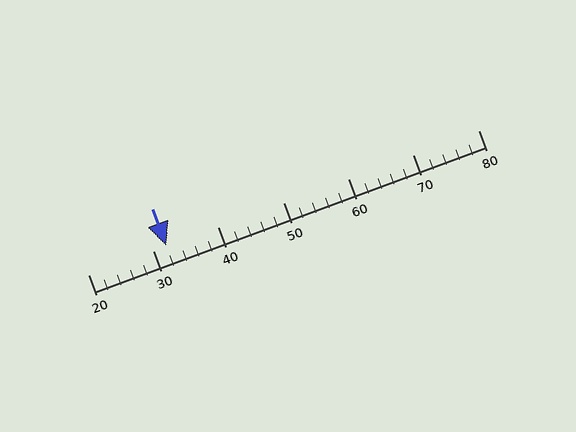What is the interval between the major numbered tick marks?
The major tick marks are spaced 10 units apart.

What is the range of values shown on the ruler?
The ruler shows values from 20 to 80.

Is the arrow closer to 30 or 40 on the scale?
The arrow is closer to 30.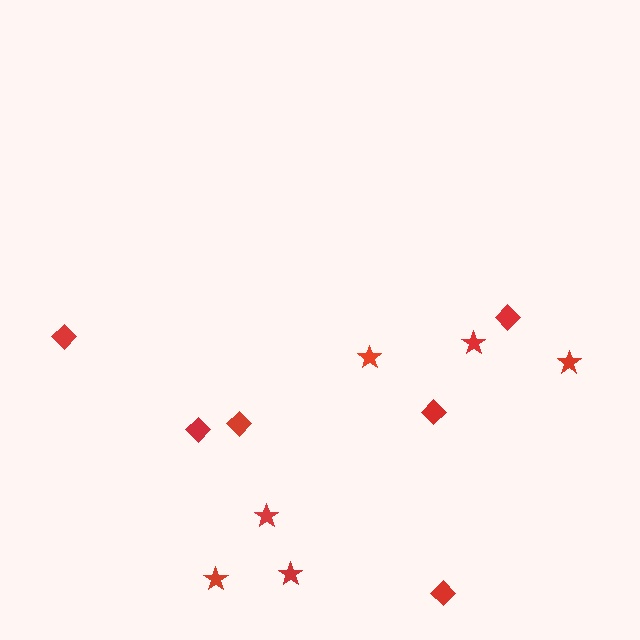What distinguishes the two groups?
There are 2 groups: one group of stars (6) and one group of diamonds (6).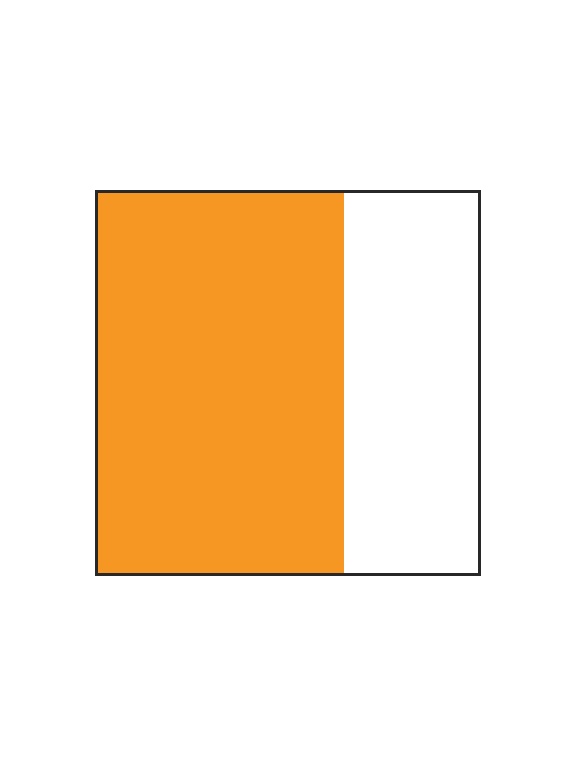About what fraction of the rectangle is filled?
About five eighths (5/8).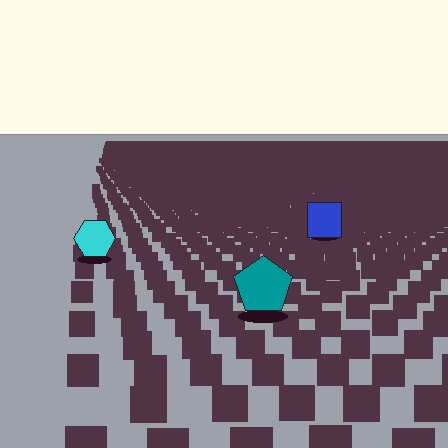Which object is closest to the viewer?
The teal pentagon is closest. The texture marks near it are larger and more spread out.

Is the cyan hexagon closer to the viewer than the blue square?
Yes. The cyan hexagon is closer — you can tell from the texture gradient: the ground texture is coarser near it.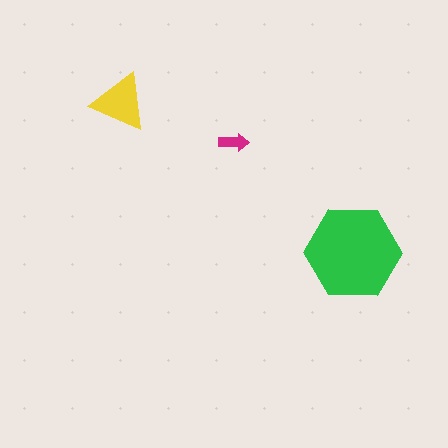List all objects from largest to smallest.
The green hexagon, the yellow triangle, the magenta arrow.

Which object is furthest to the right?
The green hexagon is rightmost.